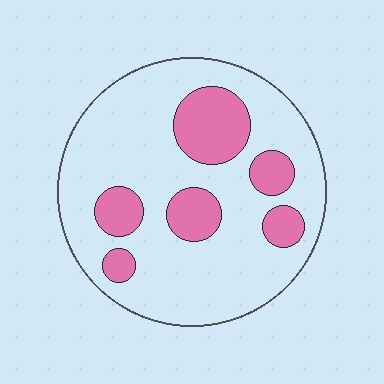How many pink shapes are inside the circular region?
6.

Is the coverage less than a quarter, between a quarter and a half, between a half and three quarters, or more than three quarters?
Less than a quarter.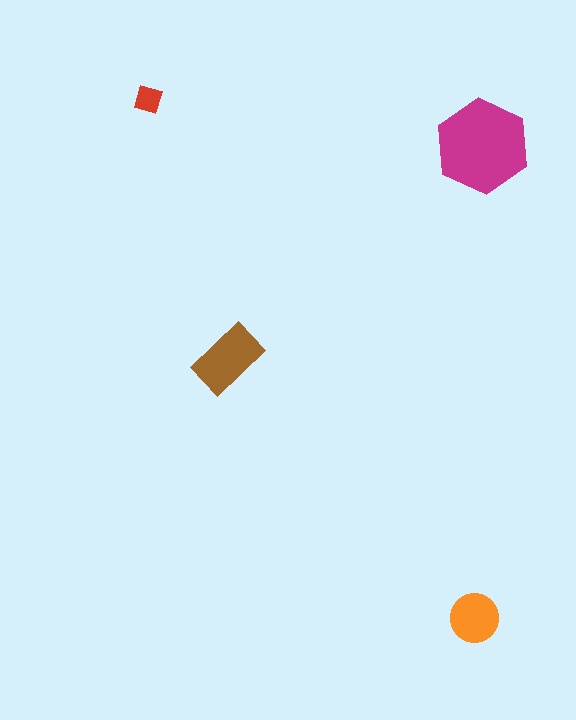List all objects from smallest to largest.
The red diamond, the orange circle, the brown rectangle, the magenta hexagon.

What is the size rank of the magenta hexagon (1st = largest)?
1st.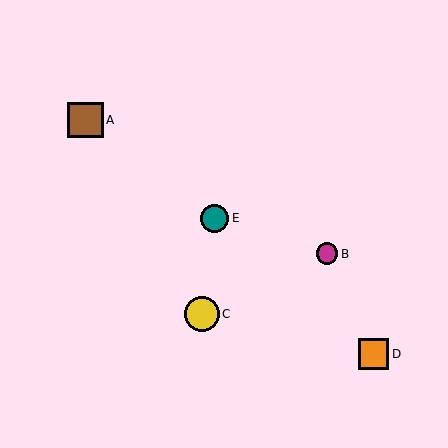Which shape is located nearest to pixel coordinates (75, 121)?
The brown square (labeled A) at (86, 120) is nearest to that location.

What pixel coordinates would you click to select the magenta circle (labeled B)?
Click at (327, 254) to select the magenta circle B.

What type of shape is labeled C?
Shape C is a yellow circle.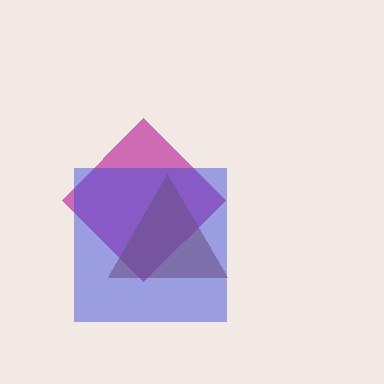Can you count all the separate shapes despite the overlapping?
Yes, there are 3 separate shapes.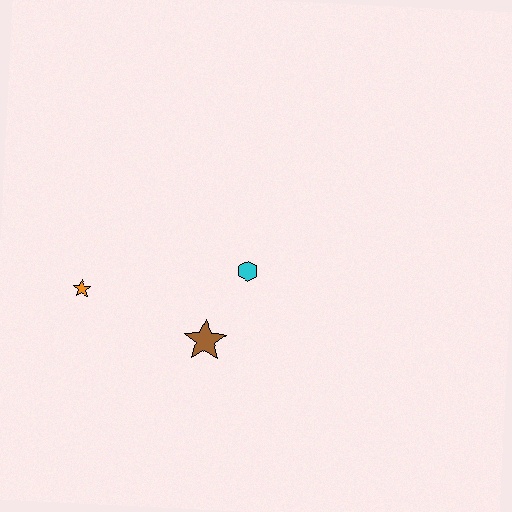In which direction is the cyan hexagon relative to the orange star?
The cyan hexagon is to the right of the orange star.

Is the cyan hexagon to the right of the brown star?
Yes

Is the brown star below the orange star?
Yes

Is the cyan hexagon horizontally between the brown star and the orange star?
No